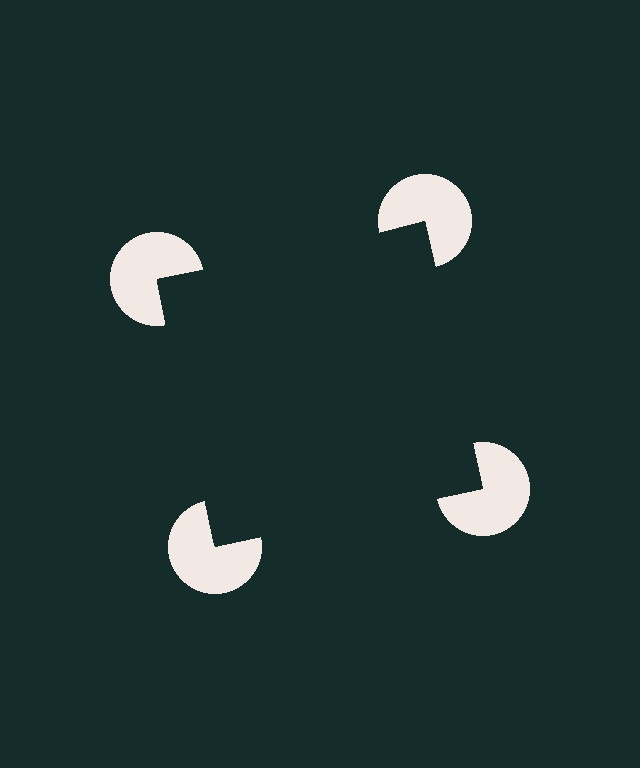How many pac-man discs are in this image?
There are 4 — one at each vertex of the illusory square.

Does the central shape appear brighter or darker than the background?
It typically appears slightly darker than the background, even though no actual brightness change is drawn.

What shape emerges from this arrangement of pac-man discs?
An illusory square — its edges are inferred from the aligned wedge cuts in the pac-man discs, not physically drawn.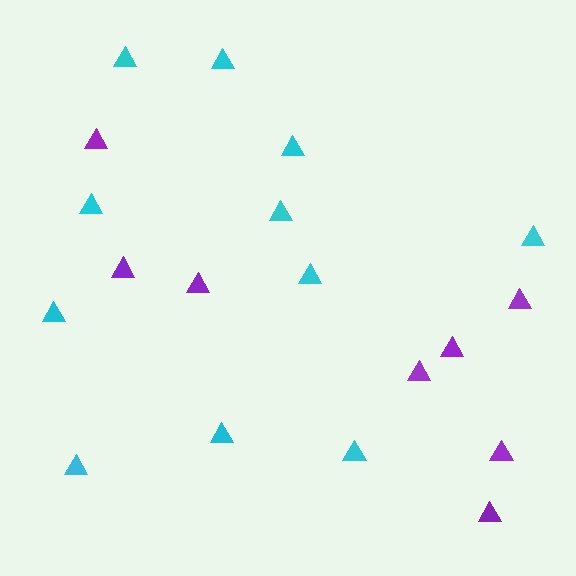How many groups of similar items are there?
There are 2 groups: one group of cyan triangles (11) and one group of purple triangles (8).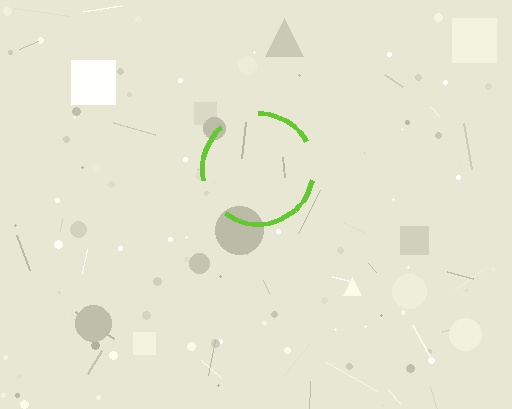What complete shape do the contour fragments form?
The contour fragments form a circle.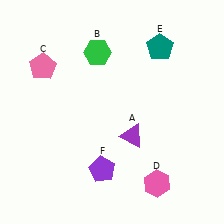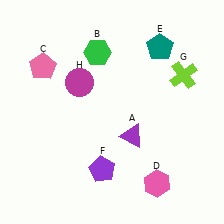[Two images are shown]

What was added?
A lime cross (G), a magenta circle (H) were added in Image 2.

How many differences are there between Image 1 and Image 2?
There are 2 differences between the two images.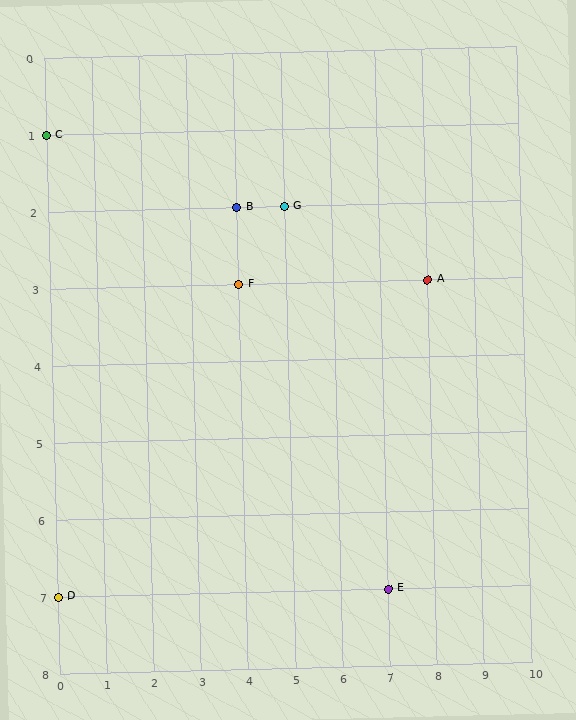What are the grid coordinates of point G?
Point G is at grid coordinates (5, 2).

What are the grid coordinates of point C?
Point C is at grid coordinates (0, 1).